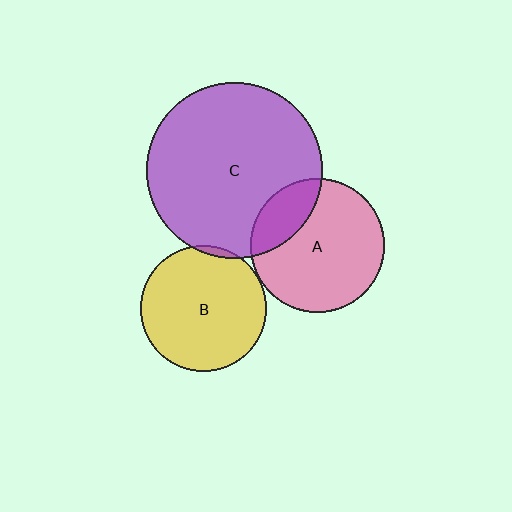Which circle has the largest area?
Circle C (purple).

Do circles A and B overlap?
Yes.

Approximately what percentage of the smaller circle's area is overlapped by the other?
Approximately 5%.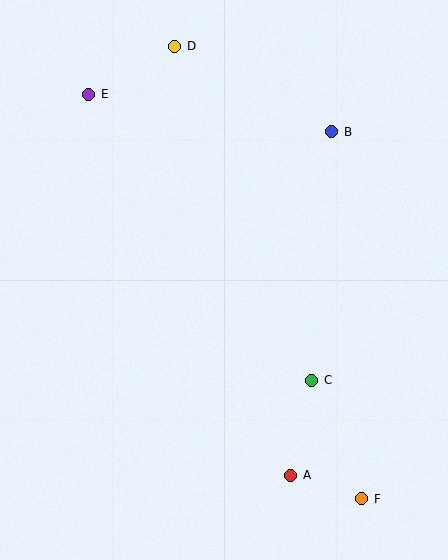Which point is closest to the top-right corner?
Point B is closest to the top-right corner.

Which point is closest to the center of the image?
Point C at (312, 380) is closest to the center.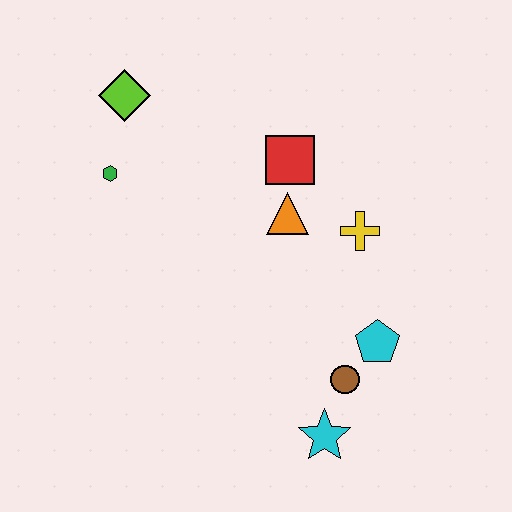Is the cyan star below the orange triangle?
Yes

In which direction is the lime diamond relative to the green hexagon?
The lime diamond is above the green hexagon.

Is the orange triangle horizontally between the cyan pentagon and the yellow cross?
No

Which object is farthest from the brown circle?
The lime diamond is farthest from the brown circle.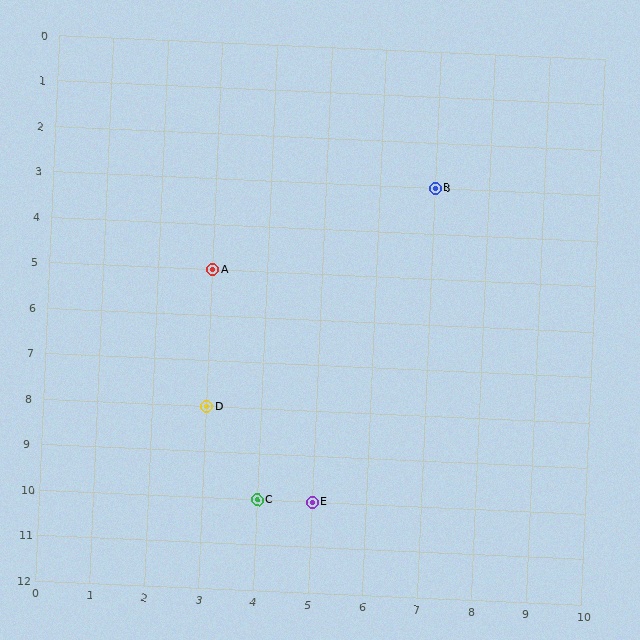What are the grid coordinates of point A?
Point A is at grid coordinates (3, 5).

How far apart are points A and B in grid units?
Points A and B are 4 columns and 2 rows apart (about 4.5 grid units diagonally).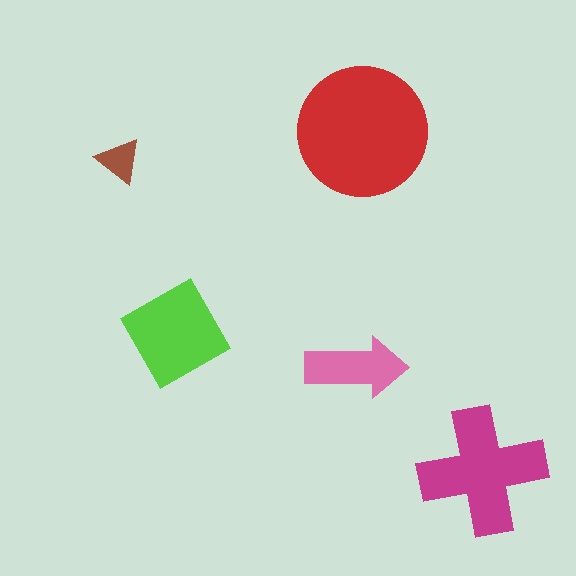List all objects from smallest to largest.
The brown triangle, the pink arrow, the lime square, the magenta cross, the red circle.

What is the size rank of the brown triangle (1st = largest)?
5th.